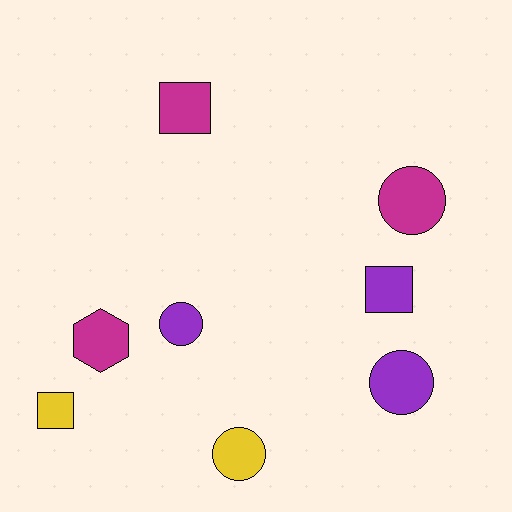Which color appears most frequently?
Purple, with 3 objects.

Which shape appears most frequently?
Circle, with 4 objects.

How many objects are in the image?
There are 8 objects.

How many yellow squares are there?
There is 1 yellow square.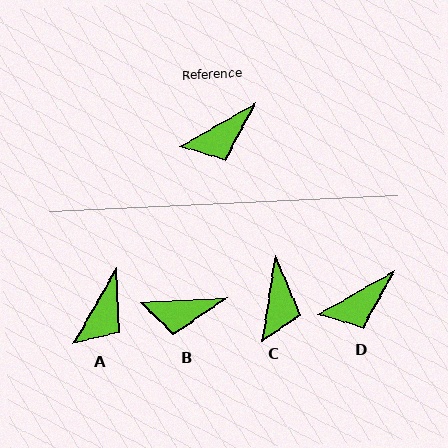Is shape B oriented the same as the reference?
No, it is off by about 27 degrees.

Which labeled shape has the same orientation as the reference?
D.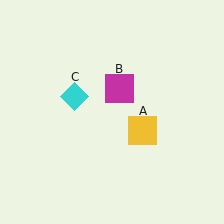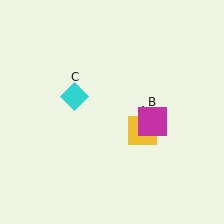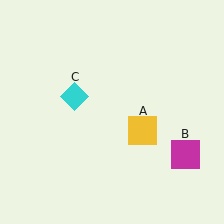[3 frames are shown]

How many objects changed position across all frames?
1 object changed position: magenta square (object B).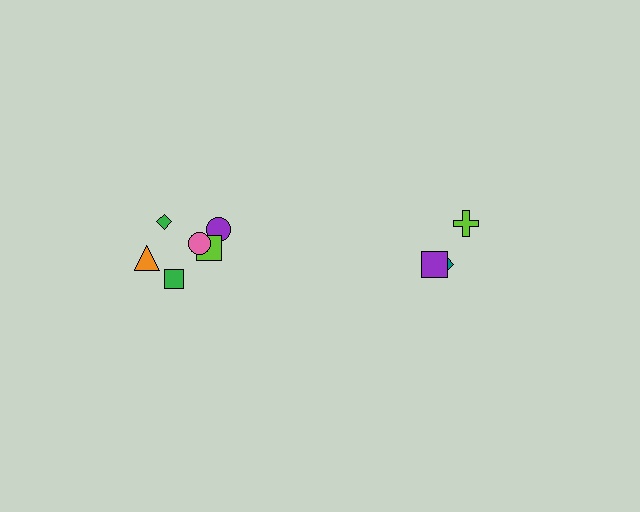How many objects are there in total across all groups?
There are 9 objects.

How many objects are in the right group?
There are 3 objects.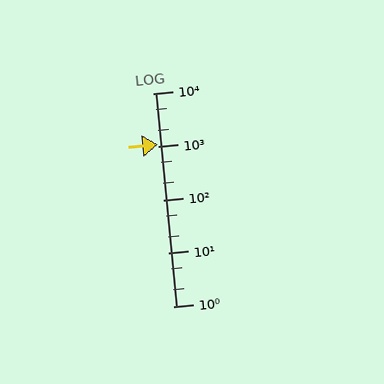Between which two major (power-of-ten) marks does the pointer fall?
The pointer is between 1000 and 10000.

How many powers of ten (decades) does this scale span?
The scale spans 4 decades, from 1 to 10000.